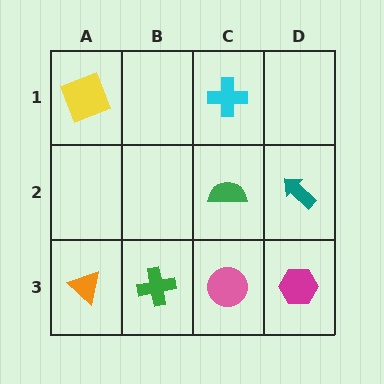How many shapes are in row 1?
2 shapes.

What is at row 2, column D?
A teal arrow.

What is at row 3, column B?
A green cross.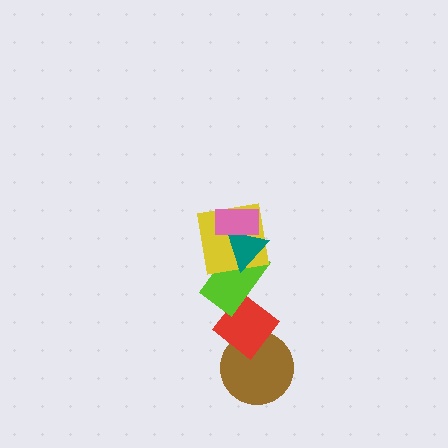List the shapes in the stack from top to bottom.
From top to bottom: the pink rectangle, the teal triangle, the yellow square, the lime rectangle, the red diamond, the brown circle.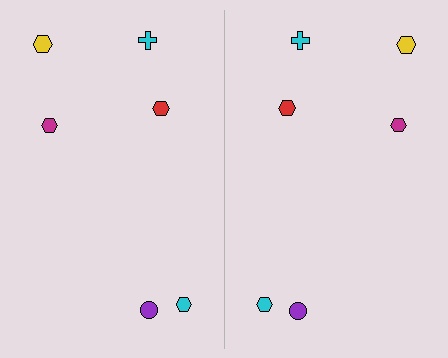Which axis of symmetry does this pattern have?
The pattern has a vertical axis of symmetry running through the center of the image.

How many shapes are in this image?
There are 12 shapes in this image.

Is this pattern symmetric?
Yes, this pattern has bilateral (reflection) symmetry.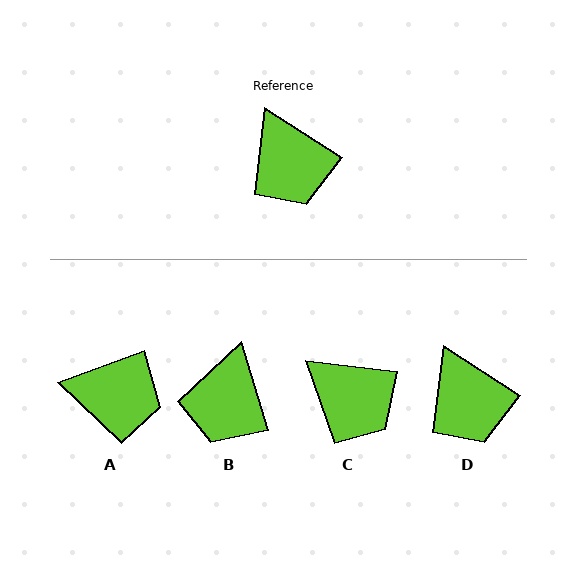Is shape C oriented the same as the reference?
No, it is off by about 26 degrees.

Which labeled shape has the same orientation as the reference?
D.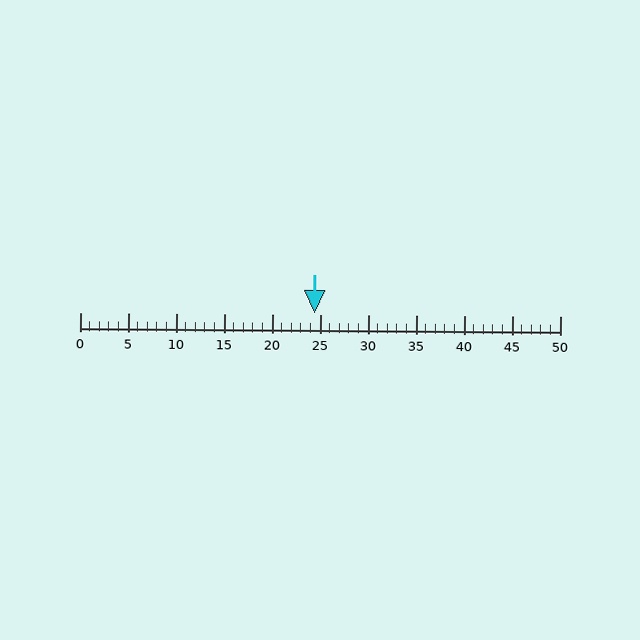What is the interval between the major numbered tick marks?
The major tick marks are spaced 5 units apart.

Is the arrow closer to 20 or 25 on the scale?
The arrow is closer to 25.